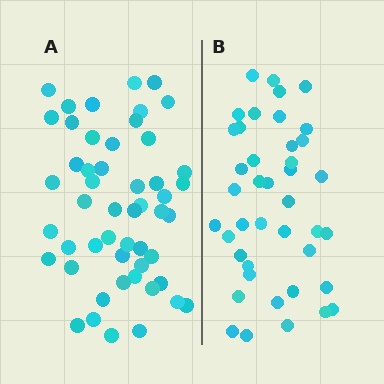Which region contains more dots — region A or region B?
Region A (the left region) has more dots.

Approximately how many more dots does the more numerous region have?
Region A has roughly 10 or so more dots than region B.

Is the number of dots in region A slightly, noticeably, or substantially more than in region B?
Region A has only slightly more — the two regions are fairly close. The ratio is roughly 1.2 to 1.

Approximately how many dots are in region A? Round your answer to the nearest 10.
About 50 dots. (The exact count is 51, which rounds to 50.)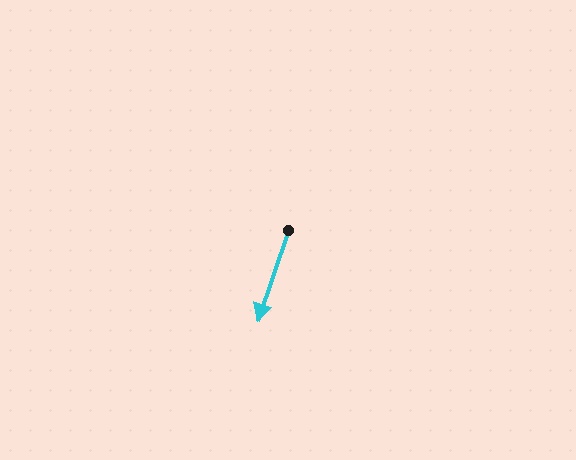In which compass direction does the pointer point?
South.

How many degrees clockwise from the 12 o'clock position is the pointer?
Approximately 199 degrees.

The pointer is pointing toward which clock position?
Roughly 7 o'clock.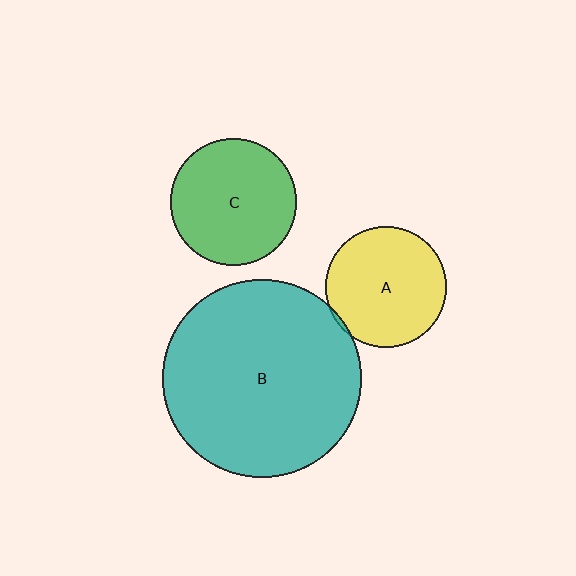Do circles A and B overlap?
Yes.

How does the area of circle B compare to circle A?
Approximately 2.7 times.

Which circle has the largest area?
Circle B (teal).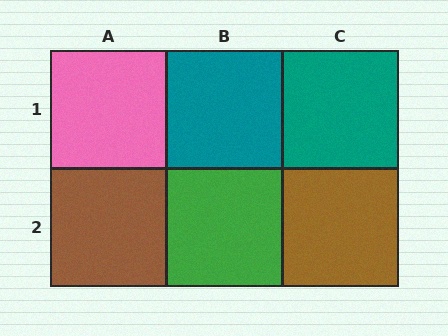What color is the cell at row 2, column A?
Brown.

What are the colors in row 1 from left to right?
Pink, teal, teal.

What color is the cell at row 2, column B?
Green.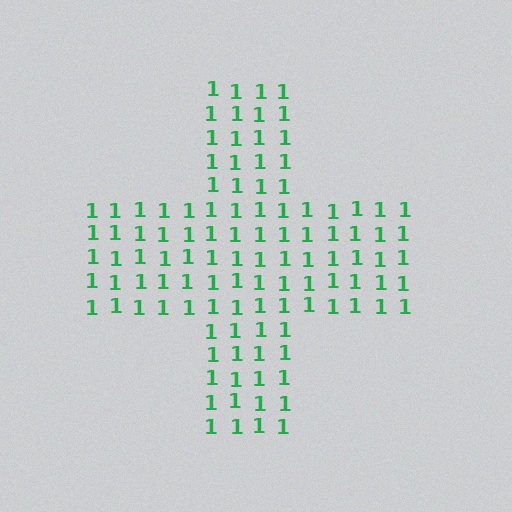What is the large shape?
The large shape is a cross.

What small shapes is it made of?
It is made of small digit 1's.